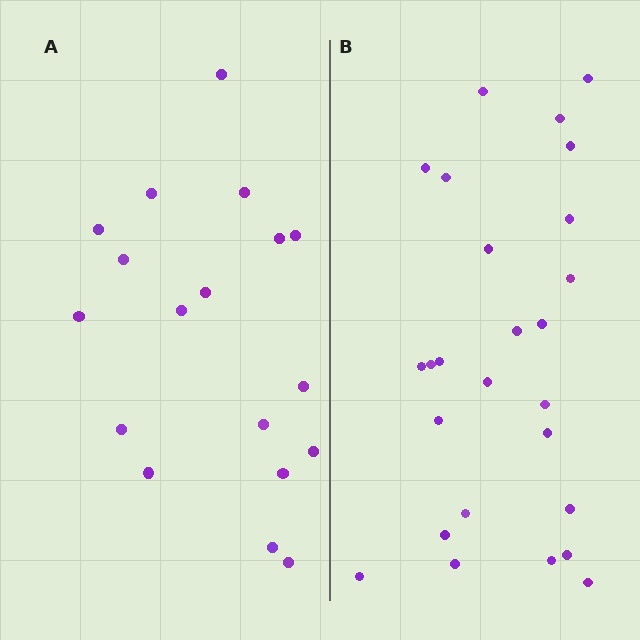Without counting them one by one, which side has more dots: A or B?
Region B (the right region) has more dots.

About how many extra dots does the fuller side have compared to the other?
Region B has roughly 8 or so more dots than region A.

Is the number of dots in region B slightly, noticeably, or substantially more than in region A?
Region B has noticeably more, but not dramatically so. The ratio is roughly 1.4 to 1.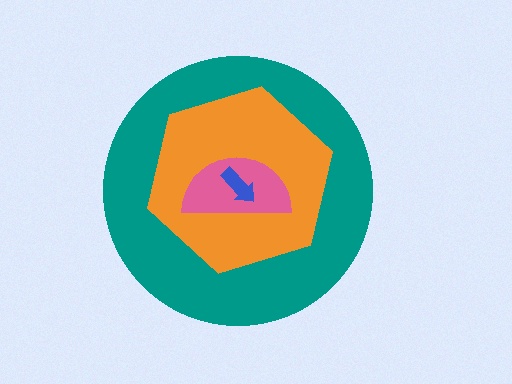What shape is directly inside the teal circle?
The orange hexagon.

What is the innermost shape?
The blue arrow.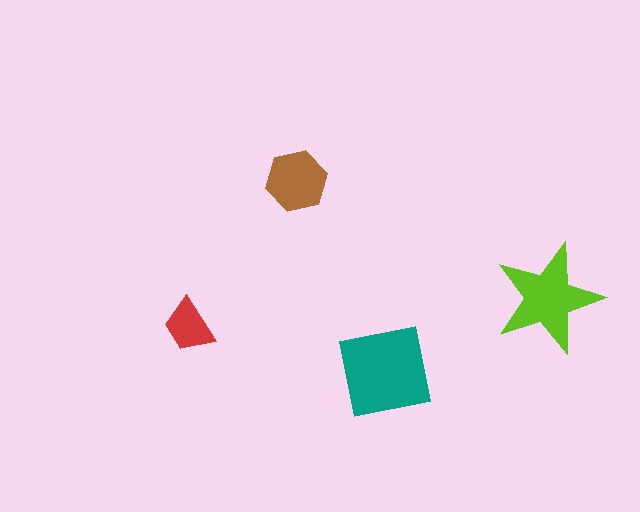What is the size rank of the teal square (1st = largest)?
1st.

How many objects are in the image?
There are 4 objects in the image.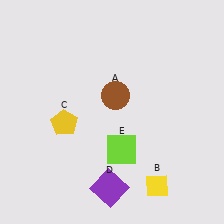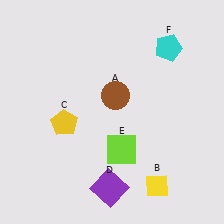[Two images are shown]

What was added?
A cyan pentagon (F) was added in Image 2.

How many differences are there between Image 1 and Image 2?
There is 1 difference between the two images.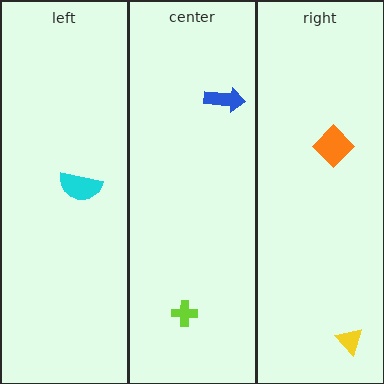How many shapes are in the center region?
2.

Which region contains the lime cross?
The center region.